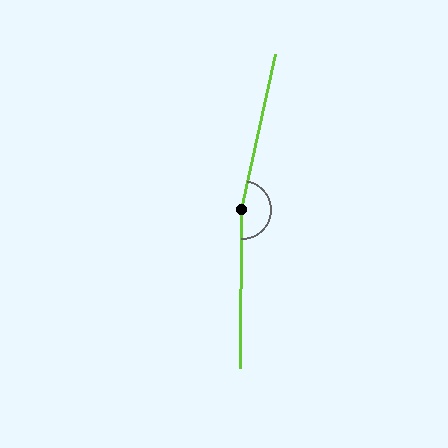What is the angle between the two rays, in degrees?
Approximately 168 degrees.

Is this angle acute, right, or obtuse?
It is obtuse.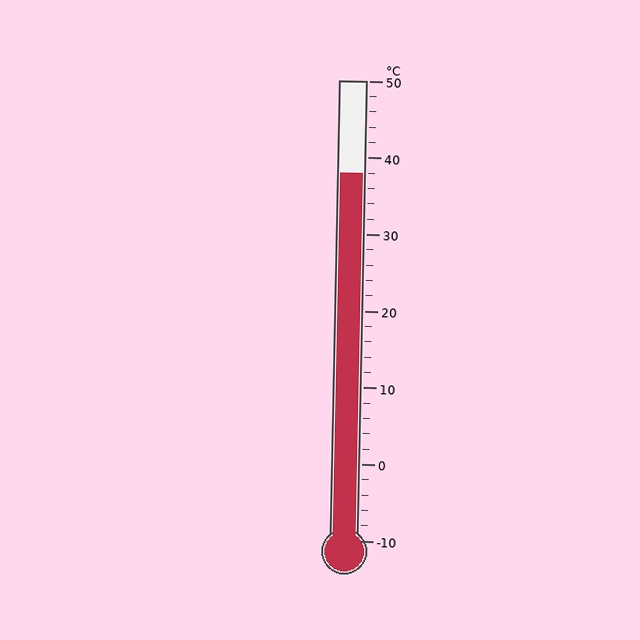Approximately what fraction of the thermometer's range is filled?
The thermometer is filled to approximately 80% of its range.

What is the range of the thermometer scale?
The thermometer scale ranges from -10°C to 50°C.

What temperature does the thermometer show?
The thermometer shows approximately 38°C.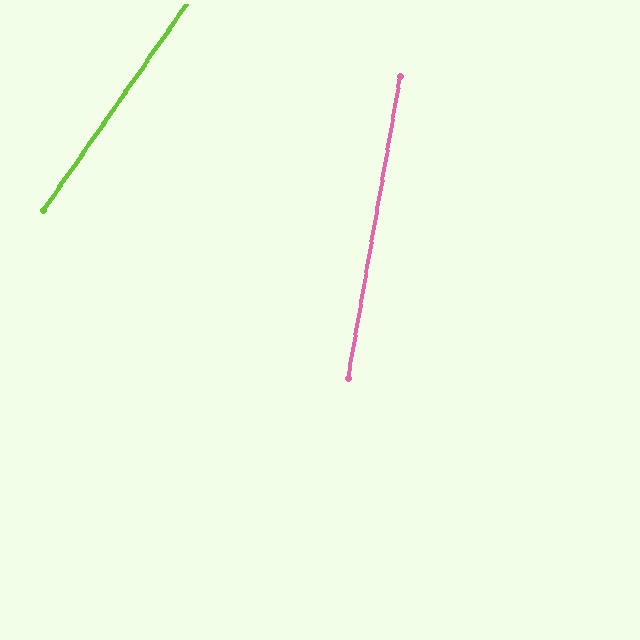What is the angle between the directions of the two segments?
Approximately 25 degrees.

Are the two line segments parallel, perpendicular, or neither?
Neither parallel nor perpendicular — they differ by about 25°.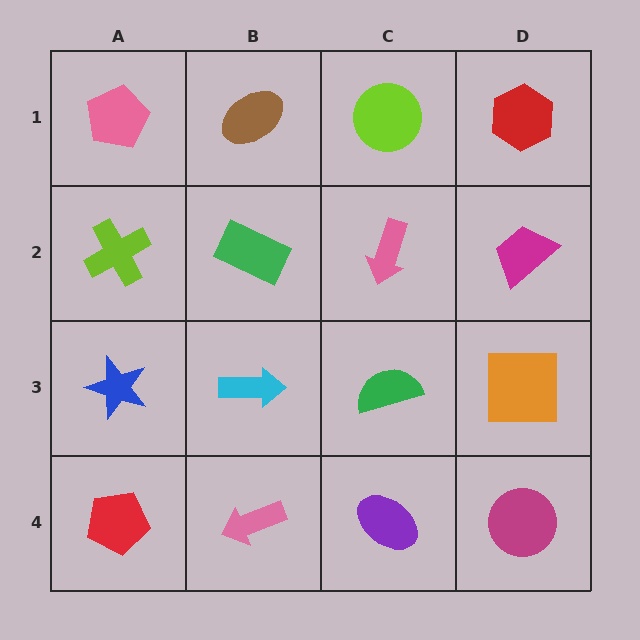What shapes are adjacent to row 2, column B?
A brown ellipse (row 1, column B), a cyan arrow (row 3, column B), a lime cross (row 2, column A), a pink arrow (row 2, column C).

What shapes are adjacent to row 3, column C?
A pink arrow (row 2, column C), a purple ellipse (row 4, column C), a cyan arrow (row 3, column B), an orange square (row 3, column D).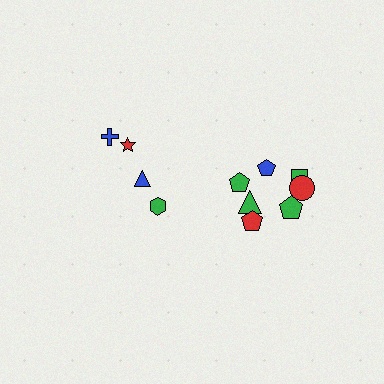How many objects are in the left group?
There are 4 objects.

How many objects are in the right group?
There are 7 objects.